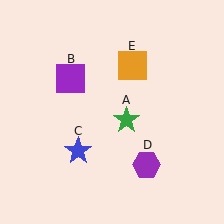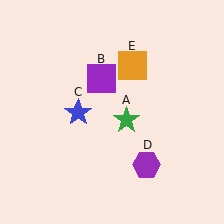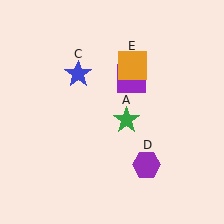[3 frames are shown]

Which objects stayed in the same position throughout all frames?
Green star (object A) and purple hexagon (object D) and orange square (object E) remained stationary.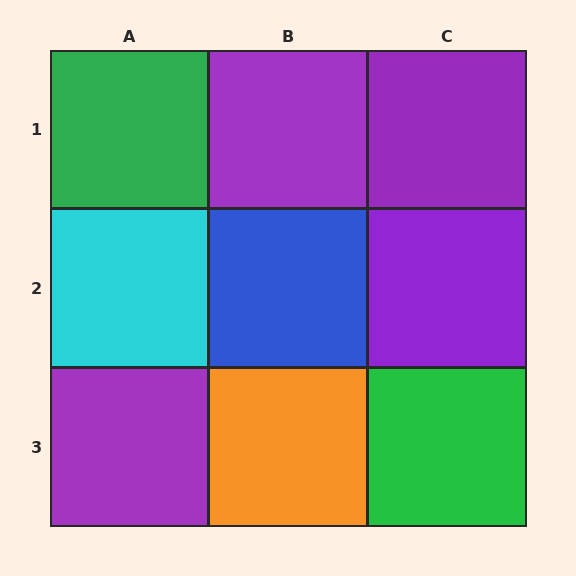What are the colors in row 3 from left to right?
Purple, orange, green.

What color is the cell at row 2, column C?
Purple.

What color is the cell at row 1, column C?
Purple.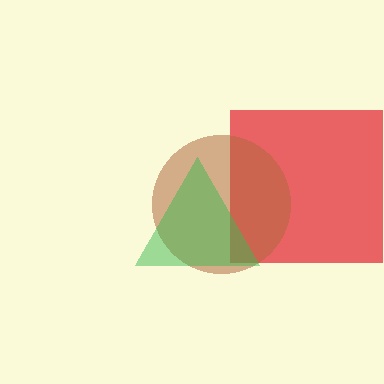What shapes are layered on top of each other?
The layered shapes are: a red square, a brown circle, a green triangle.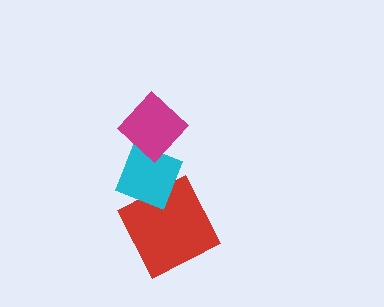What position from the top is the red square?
The red square is 3rd from the top.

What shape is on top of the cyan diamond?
The magenta diamond is on top of the cyan diamond.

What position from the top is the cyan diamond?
The cyan diamond is 2nd from the top.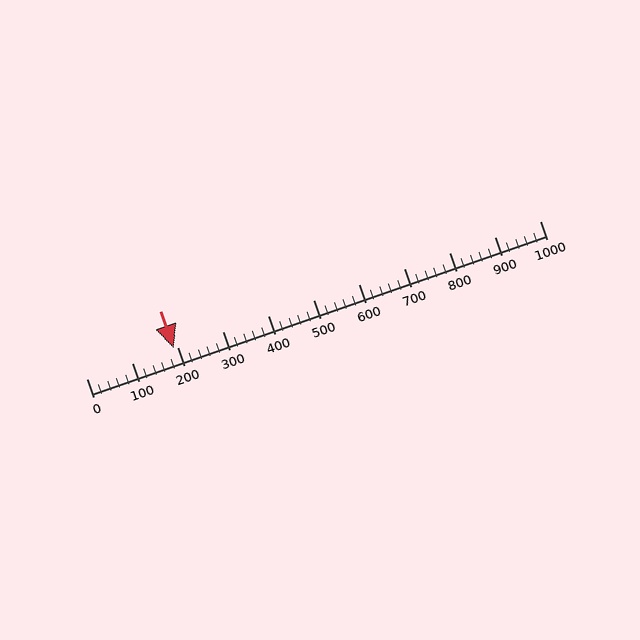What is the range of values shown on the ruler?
The ruler shows values from 0 to 1000.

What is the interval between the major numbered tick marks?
The major tick marks are spaced 100 units apart.